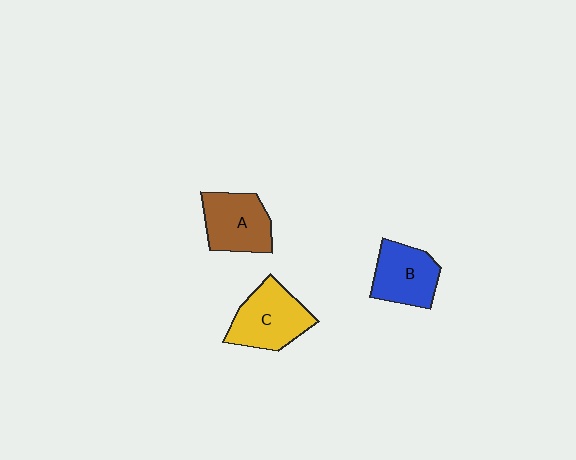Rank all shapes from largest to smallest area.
From largest to smallest: C (yellow), A (brown), B (blue).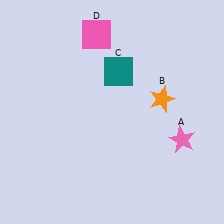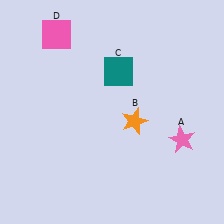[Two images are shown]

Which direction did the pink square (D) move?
The pink square (D) moved left.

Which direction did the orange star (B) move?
The orange star (B) moved left.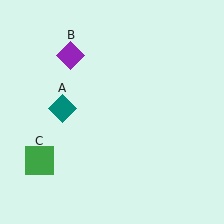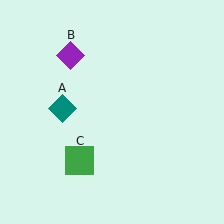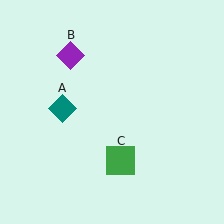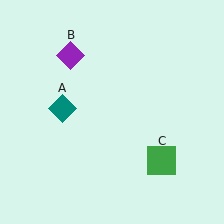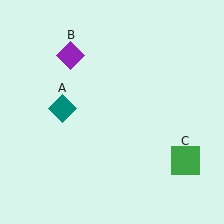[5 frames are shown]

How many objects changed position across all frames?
1 object changed position: green square (object C).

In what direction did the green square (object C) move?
The green square (object C) moved right.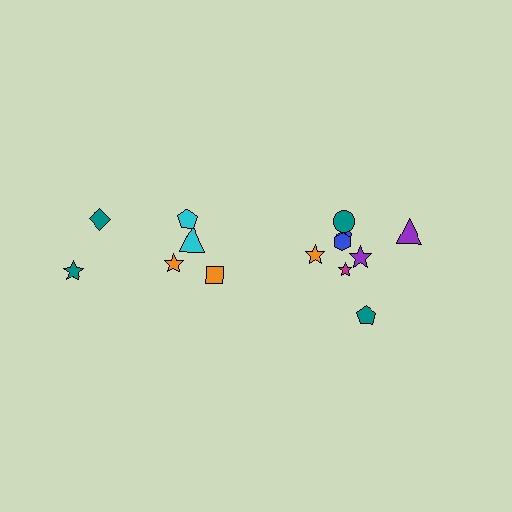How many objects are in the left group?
There are 6 objects.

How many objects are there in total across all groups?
There are 14 objects.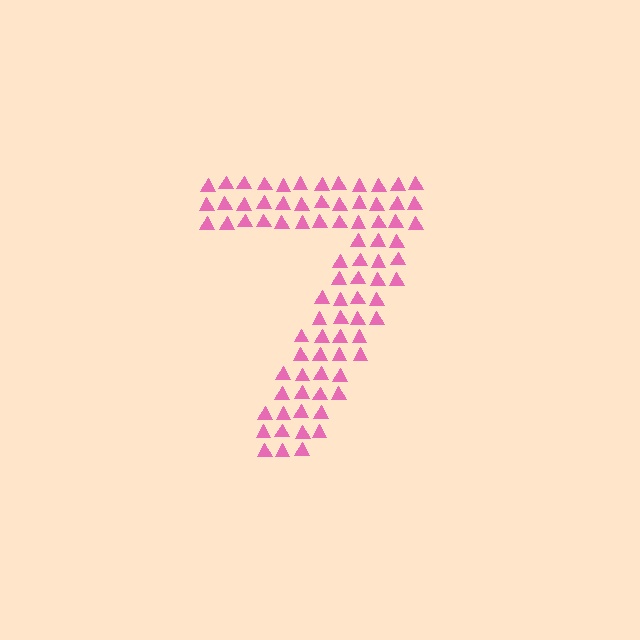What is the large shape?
The large shape is the digit 7.